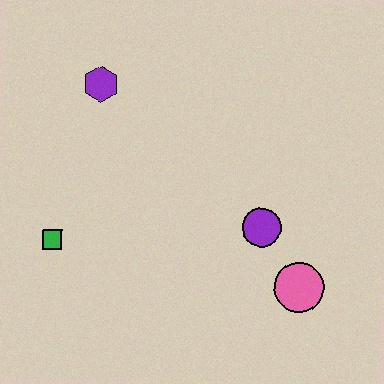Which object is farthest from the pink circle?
The purple hexagon is farthest from the pink circle.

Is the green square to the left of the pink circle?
Yes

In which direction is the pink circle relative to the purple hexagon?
The pink circle is to the right of the purple hexagon.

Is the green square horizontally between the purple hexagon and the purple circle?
No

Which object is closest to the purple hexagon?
The green square is closest to the purple hexagon.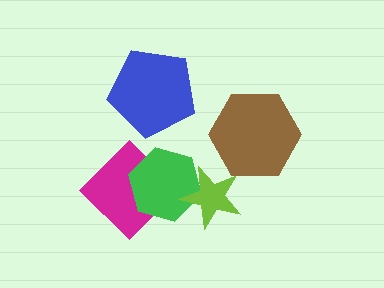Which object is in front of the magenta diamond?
The green hexagon is in front of the magenta diamond.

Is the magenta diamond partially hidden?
Yes, it is partially covered by another shape.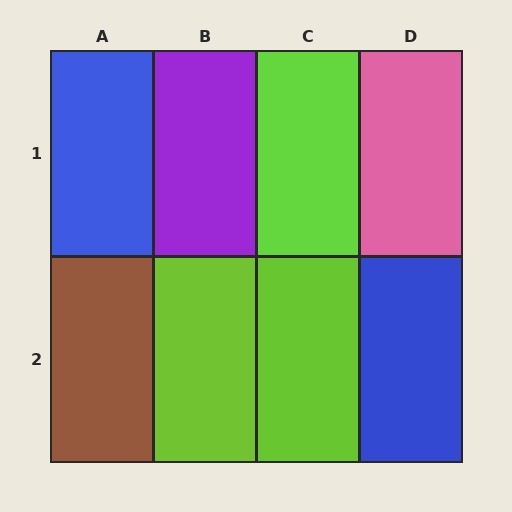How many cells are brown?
1 cell is brown.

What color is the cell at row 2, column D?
Blue.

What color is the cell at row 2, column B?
Lime.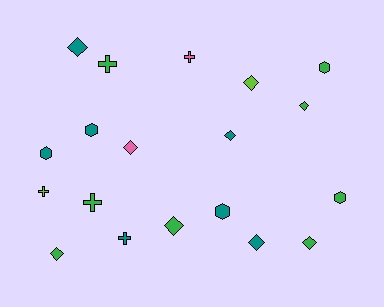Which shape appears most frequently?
Diamond, with 9 objects.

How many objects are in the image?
There are 19 objects.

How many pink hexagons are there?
There are no pink hexagons.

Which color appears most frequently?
Green, with 8 objects.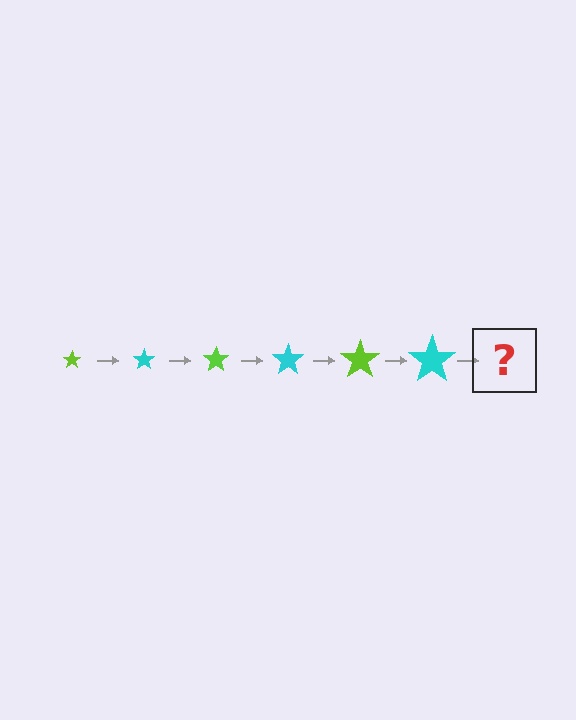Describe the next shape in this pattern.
It should be a lime star, larger than the previous one.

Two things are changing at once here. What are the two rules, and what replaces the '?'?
The two rules are that the star grows larger each step and the color cycles through lime and cyan. The '?' should be a lime star, larger than the previous one.